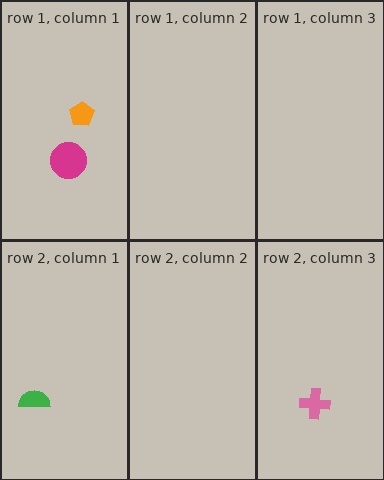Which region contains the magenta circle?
The row 1, column 1 region.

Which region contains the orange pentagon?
The row 1, column 1 region.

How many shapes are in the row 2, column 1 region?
1.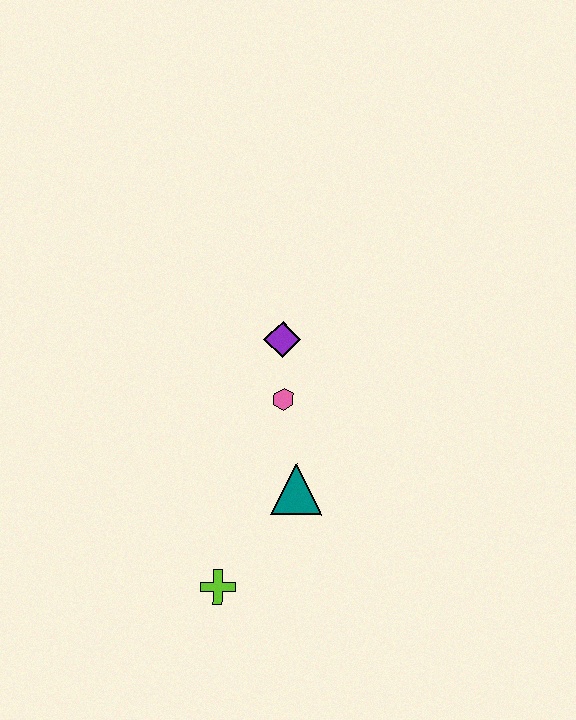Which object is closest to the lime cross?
The teal triangle is closest to the lime cross.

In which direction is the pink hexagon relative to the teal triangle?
The pink hexagon is above the teal triangle.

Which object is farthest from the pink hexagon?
The lime cross is farthest from the pink hexagon.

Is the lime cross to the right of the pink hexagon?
No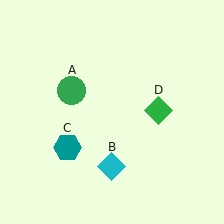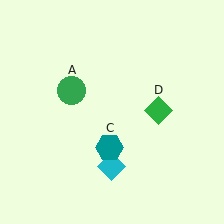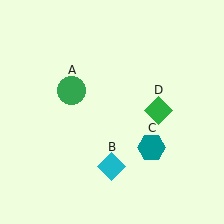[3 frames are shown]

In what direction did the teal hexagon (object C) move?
The teal hexagon (object C) moved right.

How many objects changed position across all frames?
1 object changed position: teal hexagon (object C).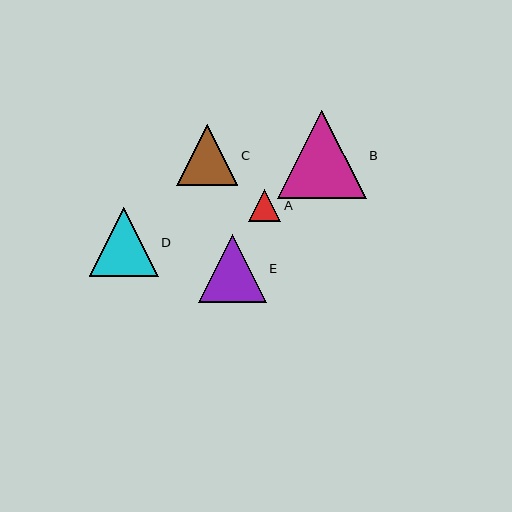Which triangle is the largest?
Triangle B is the largest with a size of approximately 89 pixels.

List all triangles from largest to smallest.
From largest to smallest: B, D, E, C, A.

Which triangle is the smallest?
Triangle A is the smallest with a size of approximately 32 pixels.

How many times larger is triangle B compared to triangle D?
Triangle B is approximately 1.3 times the size of triangle D.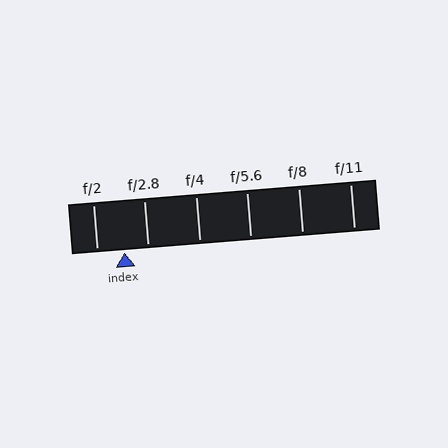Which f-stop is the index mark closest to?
The index mark is closest to f/2.8.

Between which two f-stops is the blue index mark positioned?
The index mark is between f/2 and f/2.8.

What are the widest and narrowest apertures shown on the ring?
The widest aperture shown is f/2 and the narrowest is f/11.